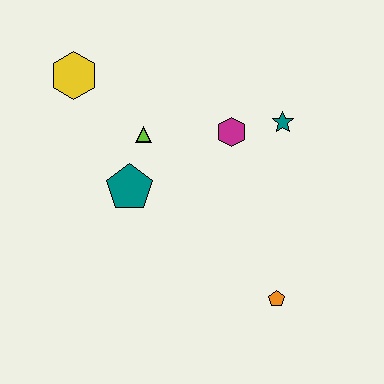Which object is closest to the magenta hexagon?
The teal star is closest to the magenta hexagon.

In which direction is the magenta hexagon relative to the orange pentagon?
The magenta hexagon is above the orange pentagon.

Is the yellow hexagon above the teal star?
Yes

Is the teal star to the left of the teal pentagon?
No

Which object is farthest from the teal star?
The yellow hexagon is farthest from the teal star.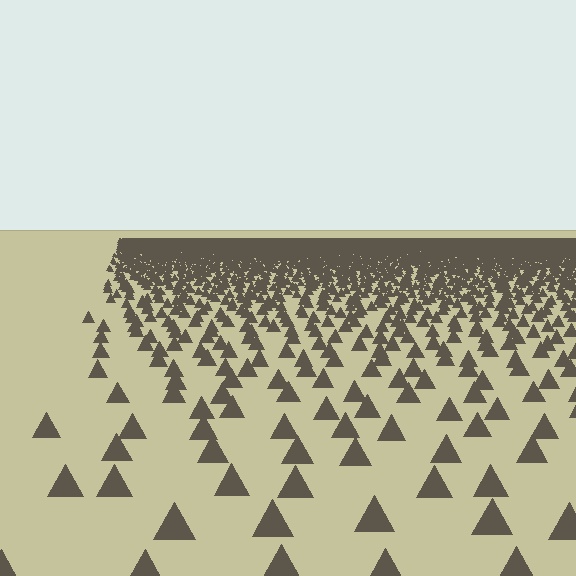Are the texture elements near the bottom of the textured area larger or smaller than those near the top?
Larger. Near the bottom, elements are closer to the viewer and appear at a bigger on-screen size.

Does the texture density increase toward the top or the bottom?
Density increases toward the top.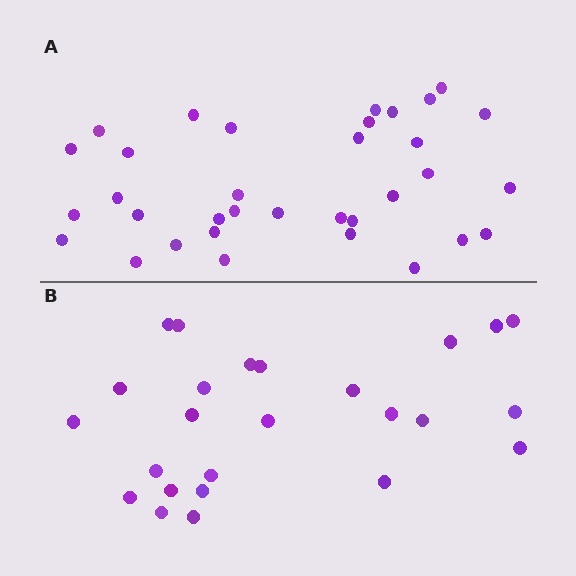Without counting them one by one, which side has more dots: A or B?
Region A (the top region) has more dots.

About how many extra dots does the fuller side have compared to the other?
Region A has roughly 8 or so more dots than region B.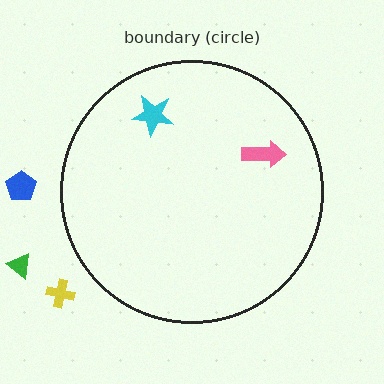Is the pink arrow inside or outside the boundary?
Inside.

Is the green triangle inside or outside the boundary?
Outside.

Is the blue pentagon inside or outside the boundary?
Outside.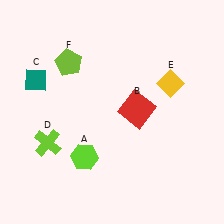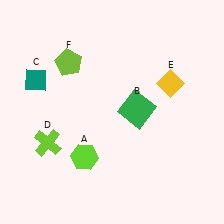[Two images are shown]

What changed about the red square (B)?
In Image 1, B is red. In Image 2, it changed to green.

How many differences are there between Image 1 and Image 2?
There is 1 difference between the two images.